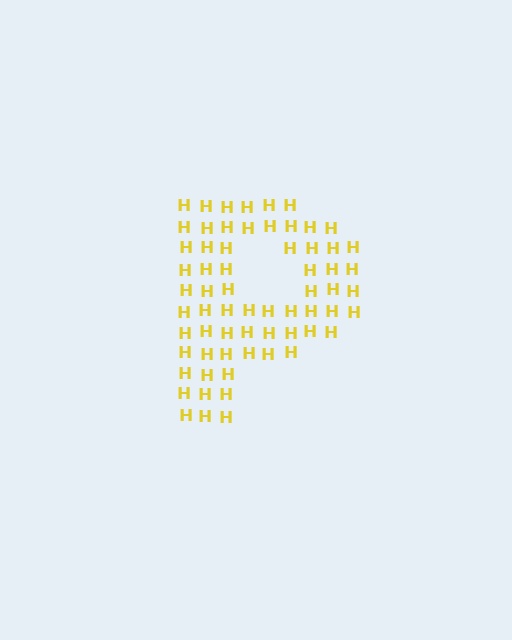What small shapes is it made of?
It is made of small letter H's.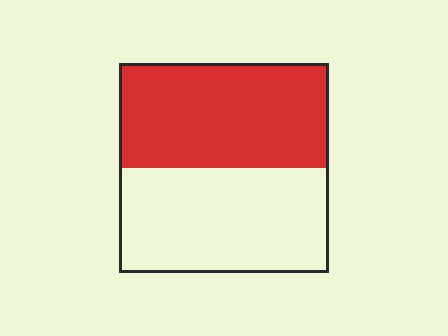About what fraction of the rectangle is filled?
About one half (1/2).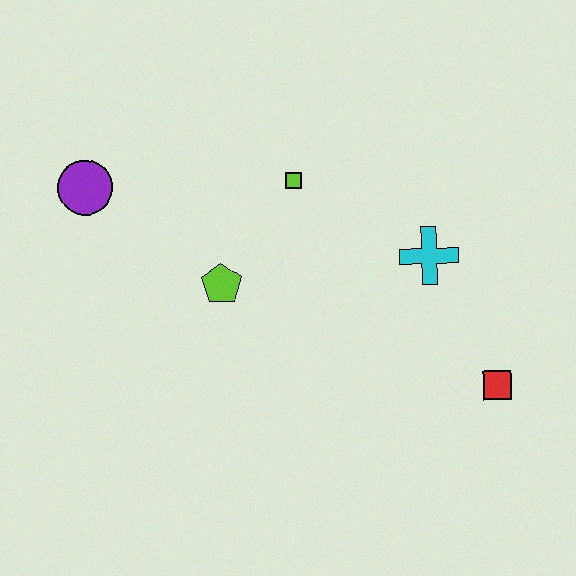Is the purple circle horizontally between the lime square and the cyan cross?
No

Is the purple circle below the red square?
No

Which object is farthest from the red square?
The purple circle is farthest from the red square.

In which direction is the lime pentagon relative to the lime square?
The lime pentagon is below the lime square.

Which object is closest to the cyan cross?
The red square is closest to the cyan cross.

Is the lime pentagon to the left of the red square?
Yes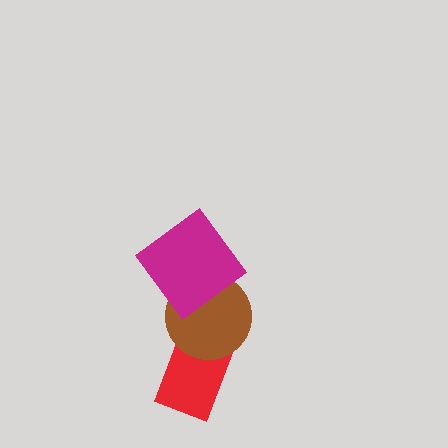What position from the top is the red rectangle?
The red rectangle is 3rd from the top.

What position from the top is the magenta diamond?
The magenta diamond is 1st from the top.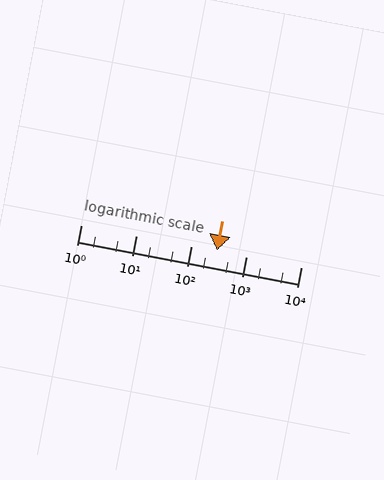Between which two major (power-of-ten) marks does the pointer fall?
The pointer is between 100 and 1000.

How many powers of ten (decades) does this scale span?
The scale spans 4 decades, from 1 to 10000.